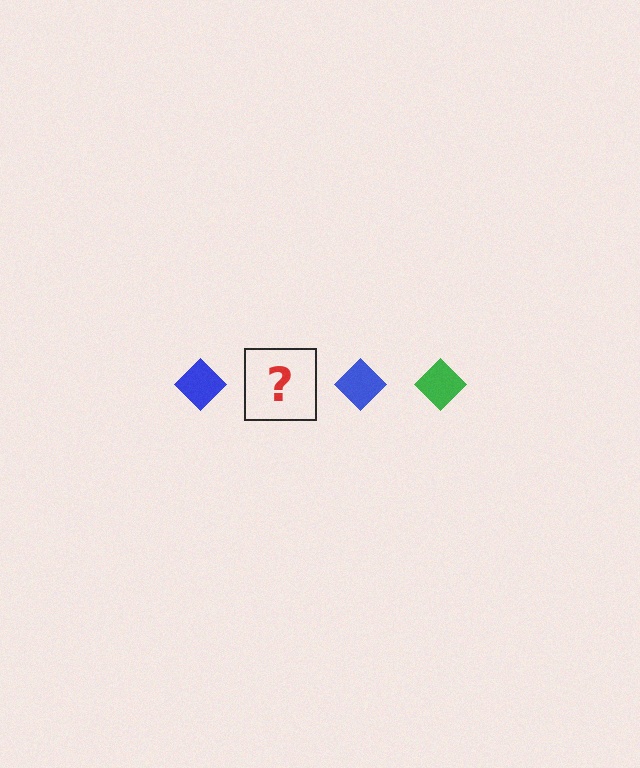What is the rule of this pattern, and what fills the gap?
The rule is that the pattern cycles through blue, green diamonds. The gap should be filled with a green diamond.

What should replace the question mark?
The question mark should be replaced with a green diamond.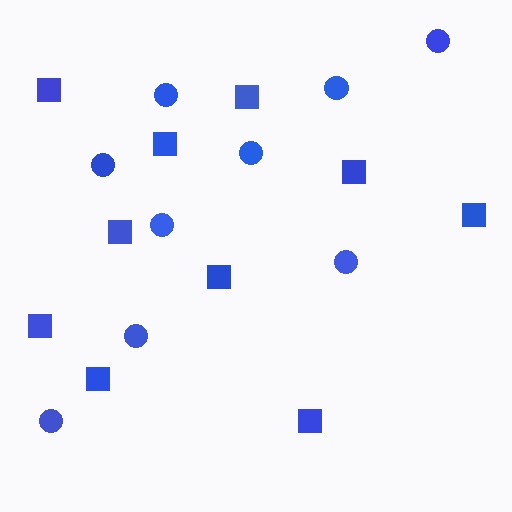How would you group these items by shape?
There are 2 groups: one group of circles (9) and one group of squares (10).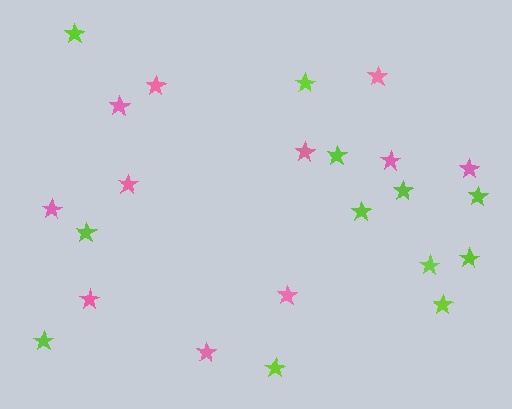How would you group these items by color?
There are 2 groups: one group of lime stars (12) and one group of pink stars (11).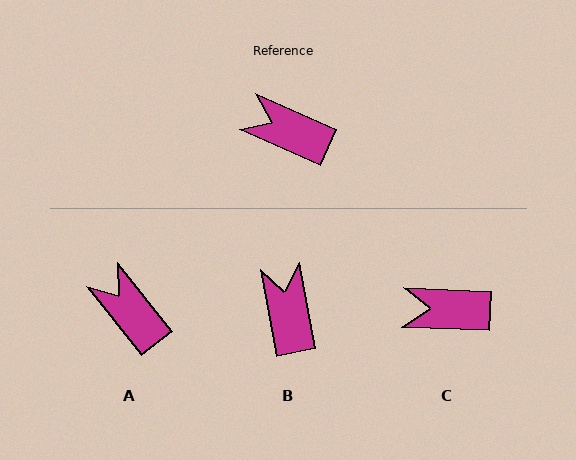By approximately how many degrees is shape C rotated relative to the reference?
Approximately 22 degrees counter-clockwise.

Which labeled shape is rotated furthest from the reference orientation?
B, about 55 degrees away.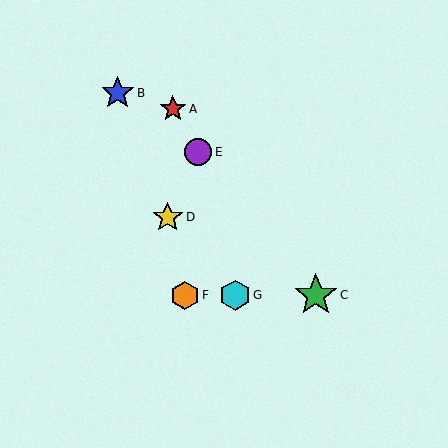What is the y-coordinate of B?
Object B is at y≈93.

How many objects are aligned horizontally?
3 objects (C, F, G) are aligned horizontally.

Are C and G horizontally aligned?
Yes, both are at y≈295.